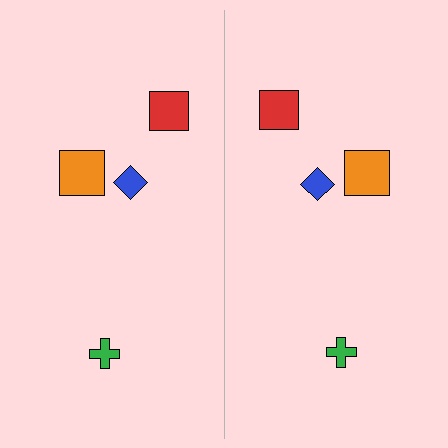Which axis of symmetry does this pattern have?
The pattern has a vertical axis of symmetry running through the center of the image.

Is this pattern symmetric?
Yes, this pattern has bilateral (reflection) symmetry.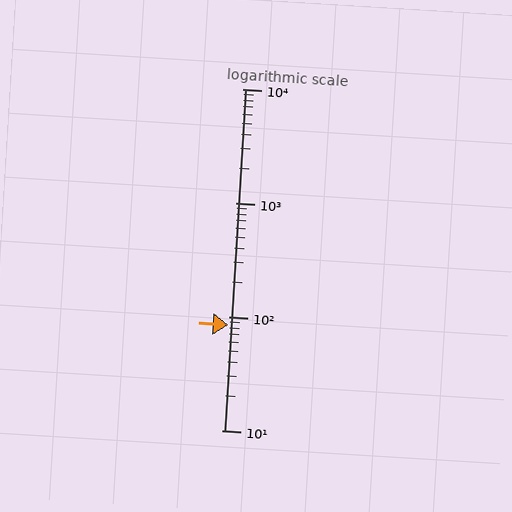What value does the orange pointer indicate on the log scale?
The pointer indicates approximately 85.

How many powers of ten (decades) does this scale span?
The scale spans 3 decades, from 10 to 10000.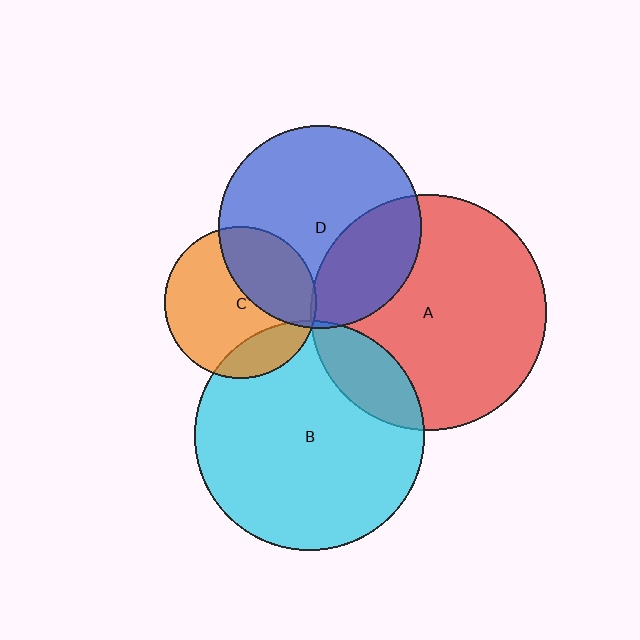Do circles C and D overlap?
Yes.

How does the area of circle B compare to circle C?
Approximately 2.3 times.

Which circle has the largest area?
Circle A (red).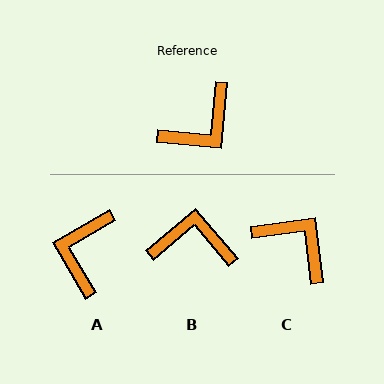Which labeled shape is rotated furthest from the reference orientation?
A, about 145 degrees away.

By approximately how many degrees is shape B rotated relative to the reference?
Approximately 136 degrees counter-clockwise.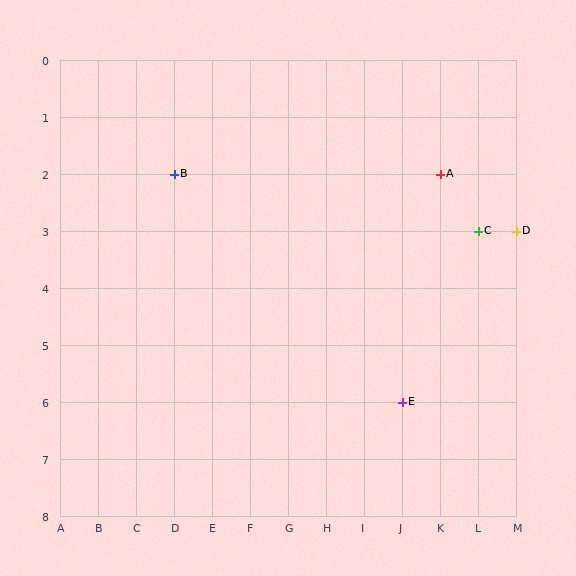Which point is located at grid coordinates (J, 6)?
Point E is at (J, 6).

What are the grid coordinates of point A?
Point A is at grid coordinates (K, 2).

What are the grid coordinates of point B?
Point B is at grid coordinates (D, 2).